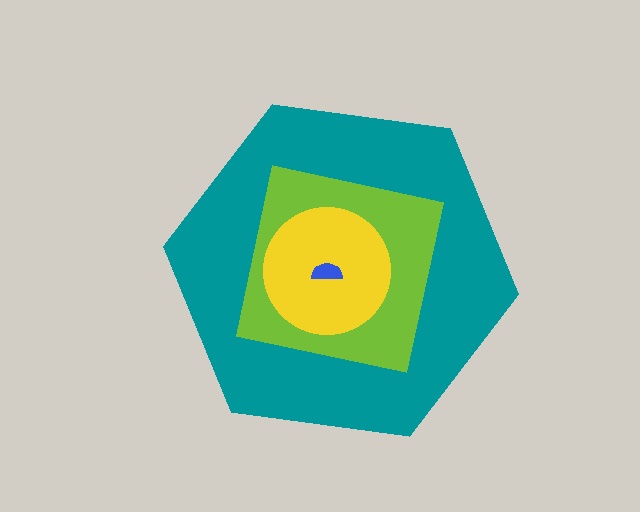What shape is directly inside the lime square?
The yellow circle.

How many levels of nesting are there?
4.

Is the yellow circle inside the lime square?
Yes.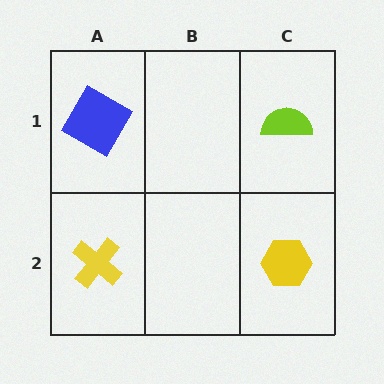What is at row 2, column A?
A yellow cross.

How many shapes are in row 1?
2 shapes.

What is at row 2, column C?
A yellow hexagon.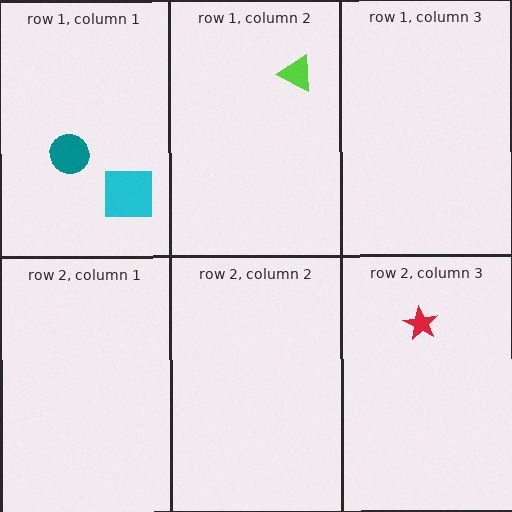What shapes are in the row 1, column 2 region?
The lime triangle.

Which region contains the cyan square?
The row 1, column 1 region.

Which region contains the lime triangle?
The row 1, column 2 region.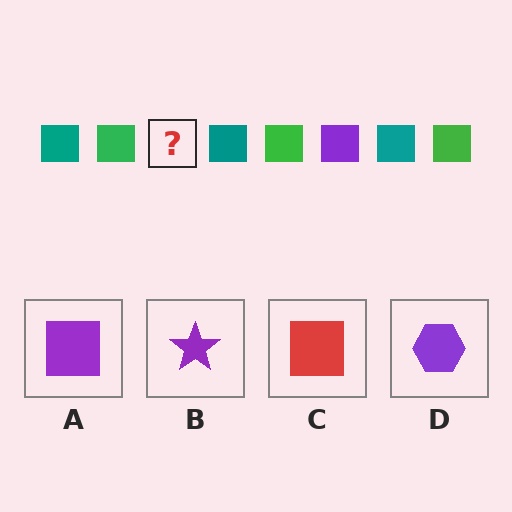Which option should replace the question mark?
Option A.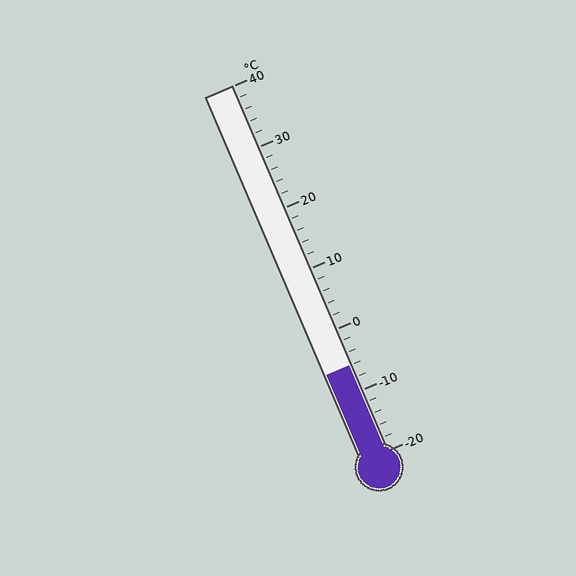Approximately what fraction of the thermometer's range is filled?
The thermometer is filled to approximately 25% of its range.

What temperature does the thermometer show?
The thermometer shows approximately -6°C.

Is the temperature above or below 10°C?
The temperature is below 10°C.